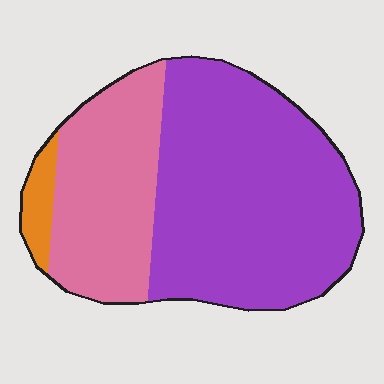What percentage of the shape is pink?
Pink covers roughly 30% of the shape.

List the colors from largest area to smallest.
From largest to smallest: purple, pink, orange.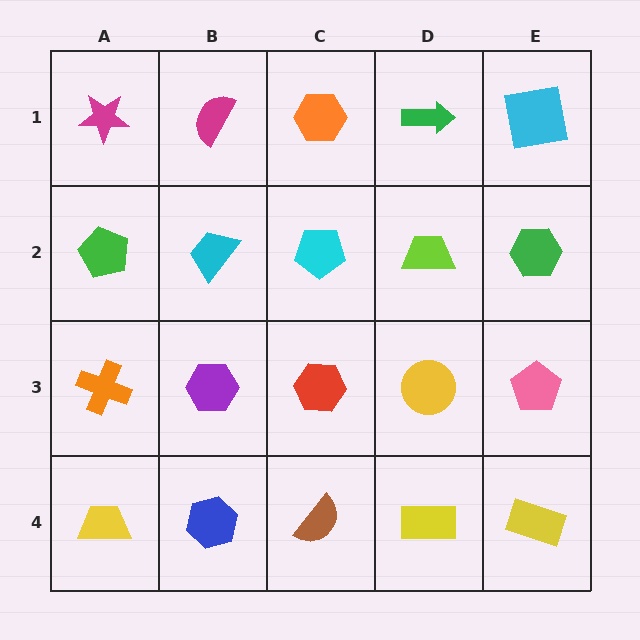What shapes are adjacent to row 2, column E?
A cyan square (row 1, column E), a pink pentagon (row 3, column E), a lime trapezoid (row 2, column D).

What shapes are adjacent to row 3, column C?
A cyan pentagon (row 2, column C), a brown semicircle (row 4, column C), a purple hexagon (row 3, column B), a yellow circle (row 3, column D).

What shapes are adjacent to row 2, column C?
An orange hexagon (row 1, column C), a red hexagon (row 3, column C), a cyan trapezoid (row 2, column B), a lime trapezoid (row 2, column D).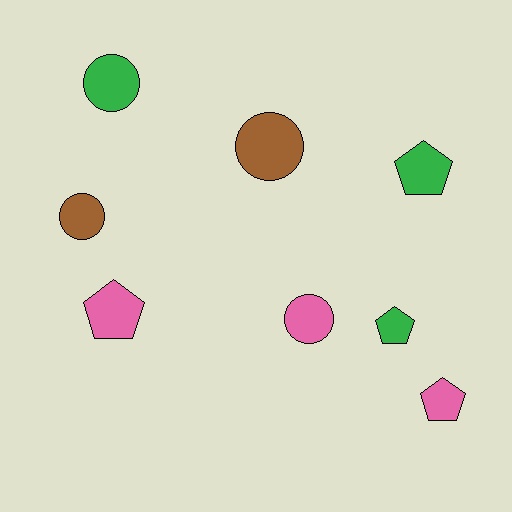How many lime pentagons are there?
There are no lime pentagons.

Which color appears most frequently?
Green, with 3 objects.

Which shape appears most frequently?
Pentagon, with 4 objects.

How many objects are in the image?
There are 8 objects.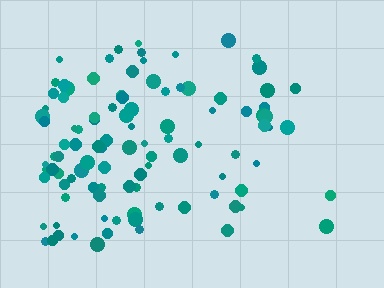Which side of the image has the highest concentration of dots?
The left.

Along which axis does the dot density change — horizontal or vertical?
Horizontal.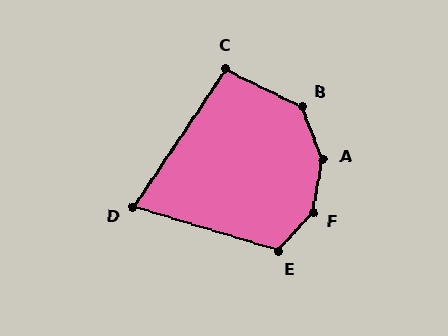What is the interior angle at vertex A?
Approximately 148 degrees (obtuse).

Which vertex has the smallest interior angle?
D, at approximately 73 degrees.